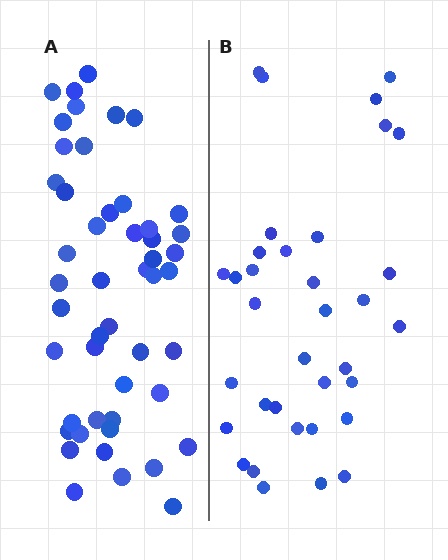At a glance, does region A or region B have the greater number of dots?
Region A (the left region) has more dots.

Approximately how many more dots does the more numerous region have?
Region A has approximately 15 more dots than region B.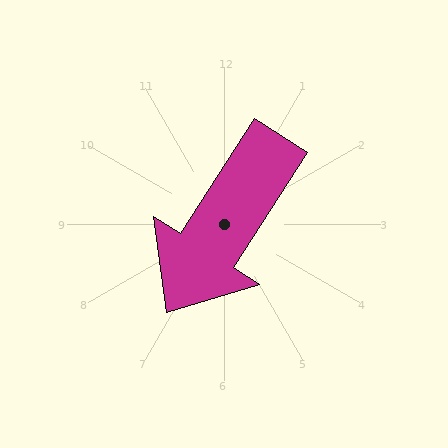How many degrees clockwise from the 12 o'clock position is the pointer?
Approximately 213 degrees.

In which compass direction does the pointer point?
Southwest.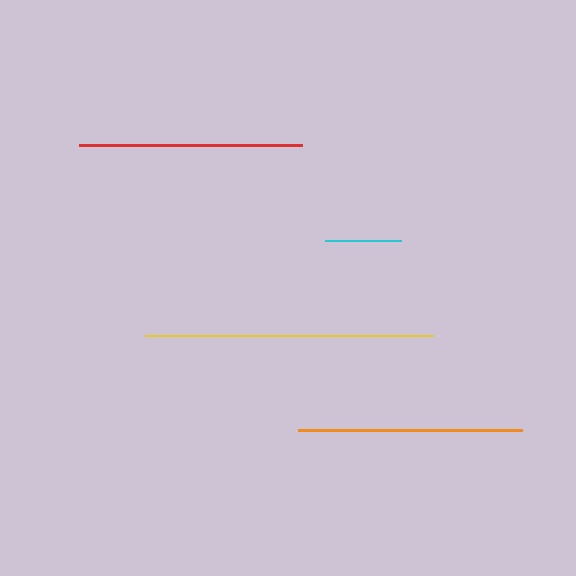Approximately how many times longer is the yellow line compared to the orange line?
The yellow line is approximately 1.3 times the length of the orange line.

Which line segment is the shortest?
The cyan line is the shortest at approximately 77 pixels.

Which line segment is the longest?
The yellow line is the longest at approximately 288 pixels.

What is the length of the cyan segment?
The cyan segment is approximately 77 pixels long.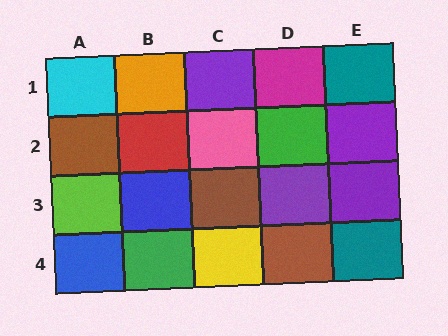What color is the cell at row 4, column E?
Teal.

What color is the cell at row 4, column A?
Blue.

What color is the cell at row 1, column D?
Magenta.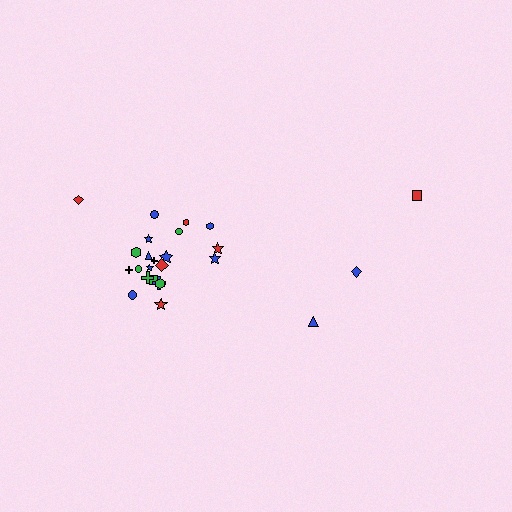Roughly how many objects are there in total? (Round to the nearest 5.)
Roughly 25 objects in total.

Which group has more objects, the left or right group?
The left group.